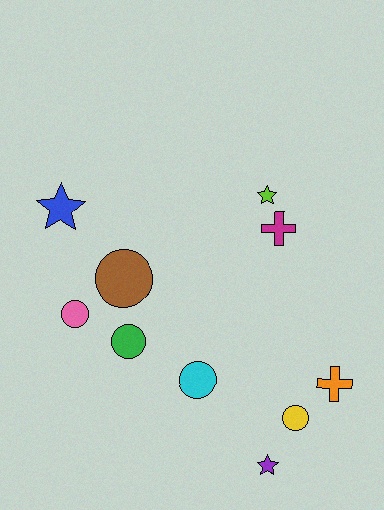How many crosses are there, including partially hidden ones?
There are 2 crosses.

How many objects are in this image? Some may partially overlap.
There are 10 objects.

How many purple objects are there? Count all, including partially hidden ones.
There is 1 purple object.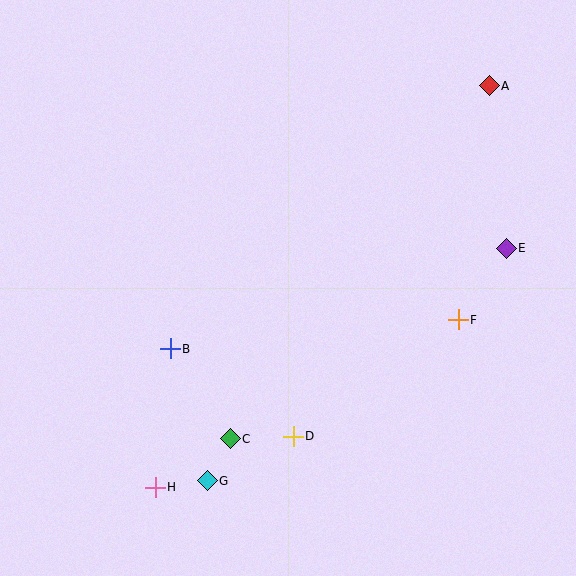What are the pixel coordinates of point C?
Point C is at (230, 439).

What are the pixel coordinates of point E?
Point E is at (506, 248).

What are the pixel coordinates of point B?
Point B is at (170, 349).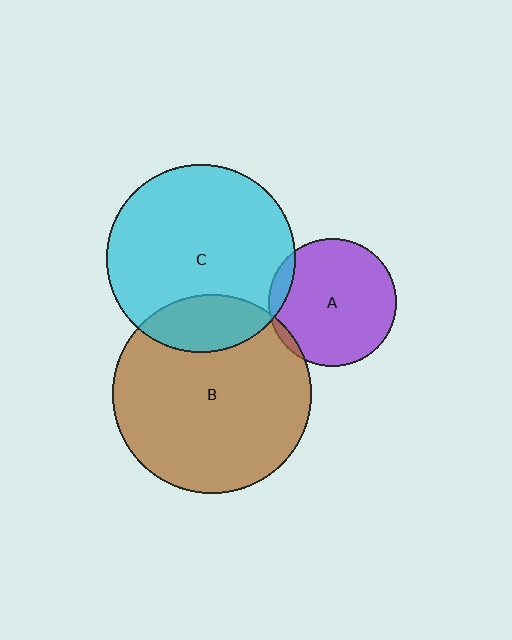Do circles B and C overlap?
Yes.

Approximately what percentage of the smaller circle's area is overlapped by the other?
Approximately 20%.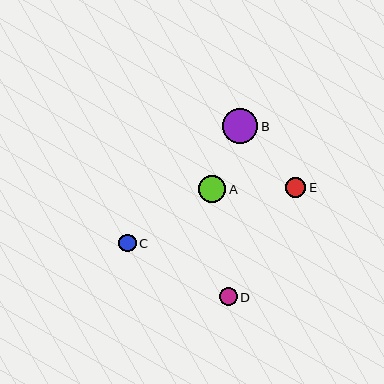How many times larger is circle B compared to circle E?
Circle B is approximately 1.7 times the size of circle E.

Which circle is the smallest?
Circle C is the smallest with a size of approximately 18 pixels.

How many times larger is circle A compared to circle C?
Circle A is approximately 1.5 times the size of circle C.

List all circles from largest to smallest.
From largest to smallest: B, A, E, D, C.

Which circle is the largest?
Circle B is the largest with a size of approximately 35 pixels.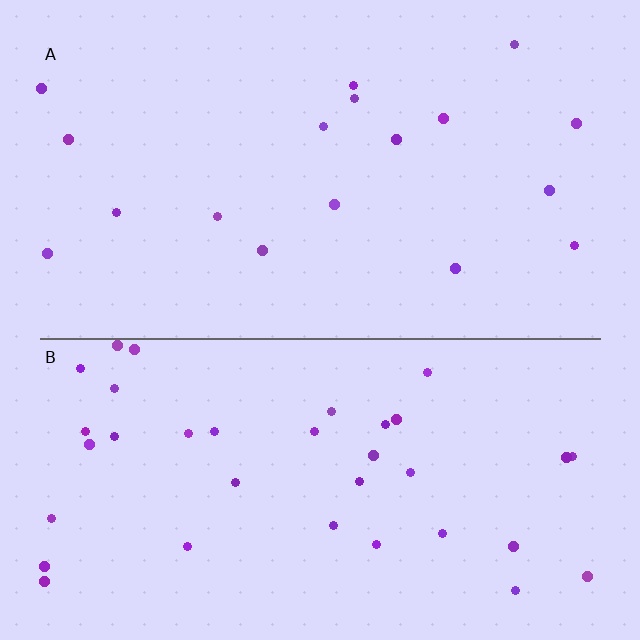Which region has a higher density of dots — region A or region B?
B (the bottom).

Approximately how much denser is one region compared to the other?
Approximately 2.0× — region B over region A.